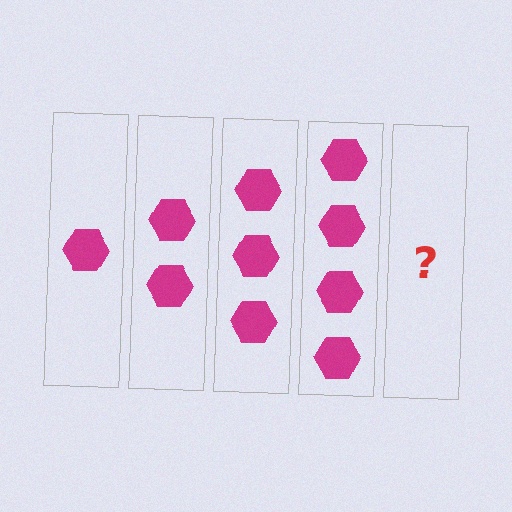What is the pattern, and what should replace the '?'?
The pattern is that each step adds one more hexagon. The '?' should be 5 hexagons.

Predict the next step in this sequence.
The next step is 5 hexagons.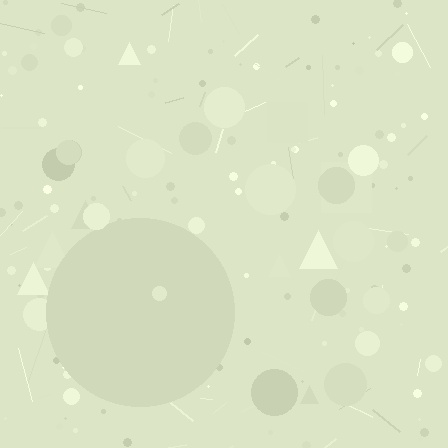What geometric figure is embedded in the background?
A circle is embedded in the background.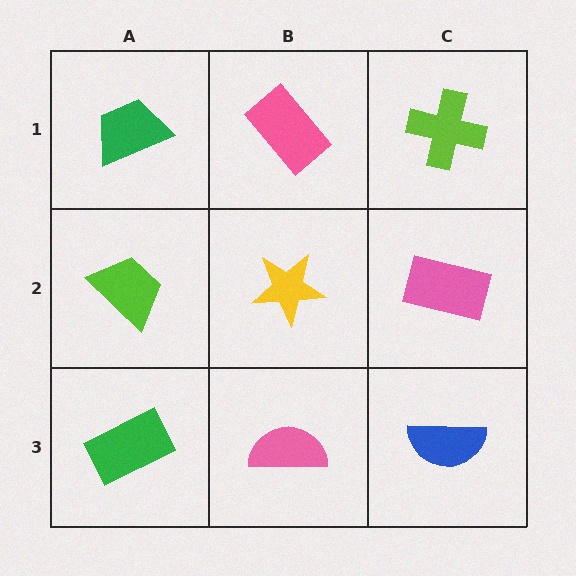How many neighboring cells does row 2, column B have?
4.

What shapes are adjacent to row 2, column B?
A pink rectangle (row 1, column B), a pink semicircle (row 3, column B), a lime trapezoid (row 2, column A), a pink rectangle (row 2, column C).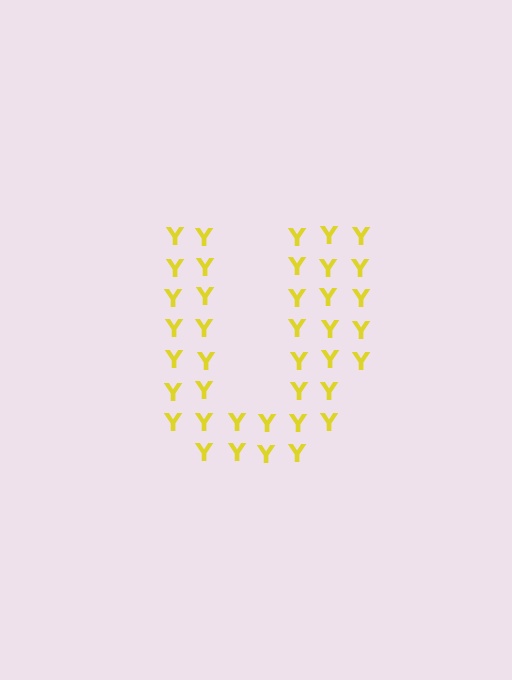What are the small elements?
The small elements are letter Y's.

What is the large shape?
The large shape is the letter U.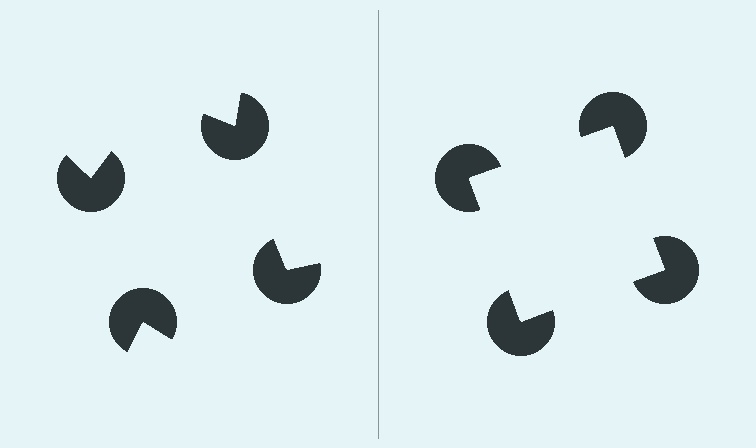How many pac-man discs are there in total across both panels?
8 — 4 on each side.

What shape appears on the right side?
An illusory square.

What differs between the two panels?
The pac-man discs are positioned identically on both sides; only the wedge orientations differ. On the right they align to a square; on the left they are misaligned.